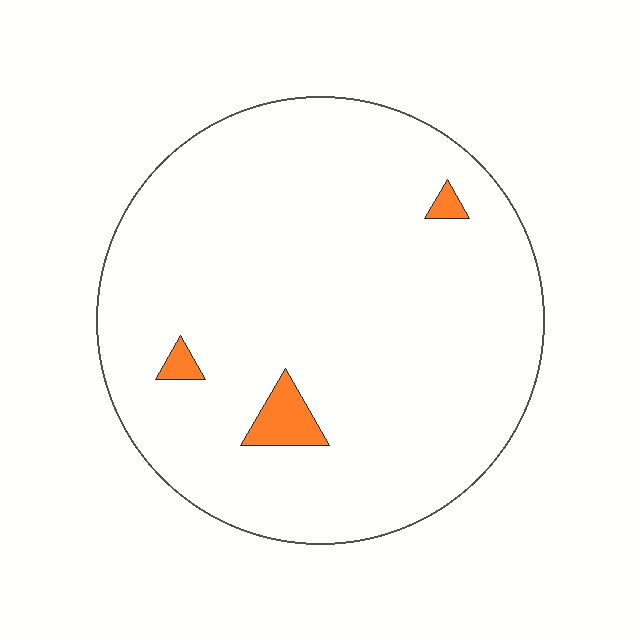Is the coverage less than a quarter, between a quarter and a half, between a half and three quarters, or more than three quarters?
Less than a quarter.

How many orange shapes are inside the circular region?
3.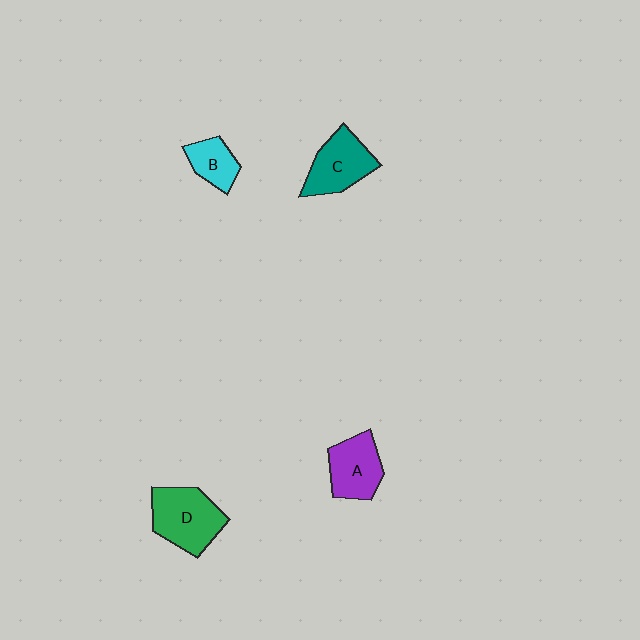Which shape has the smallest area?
Shape B (cyan).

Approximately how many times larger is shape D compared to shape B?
Approximately 2.0 times.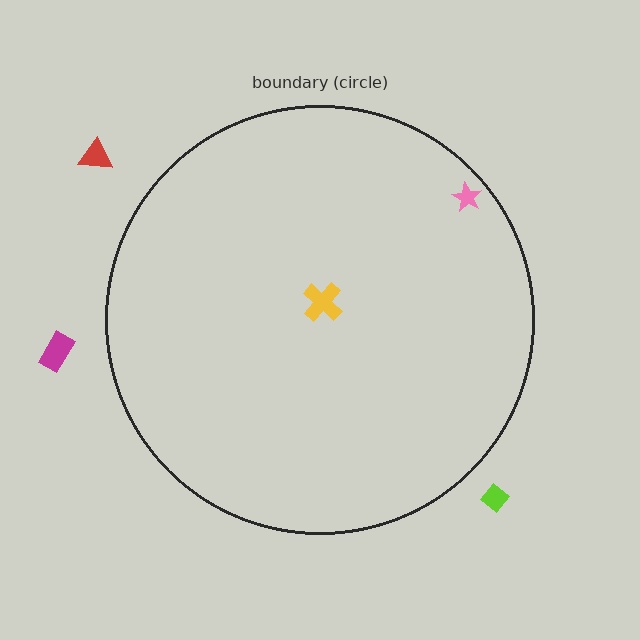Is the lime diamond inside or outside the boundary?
Outside.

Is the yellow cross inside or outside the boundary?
Inside.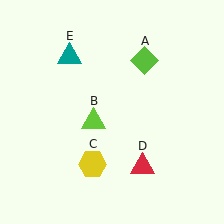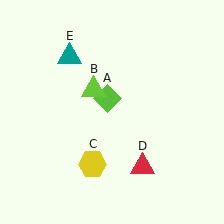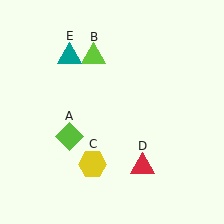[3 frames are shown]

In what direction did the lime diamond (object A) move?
The lime diamond (object A) moved down and to the left.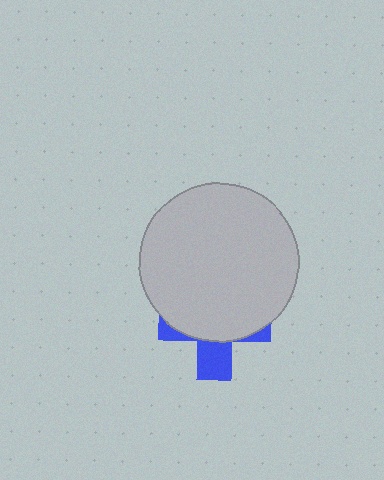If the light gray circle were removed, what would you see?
You would see the complete blue cross.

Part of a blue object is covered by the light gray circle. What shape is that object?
It is a cross.